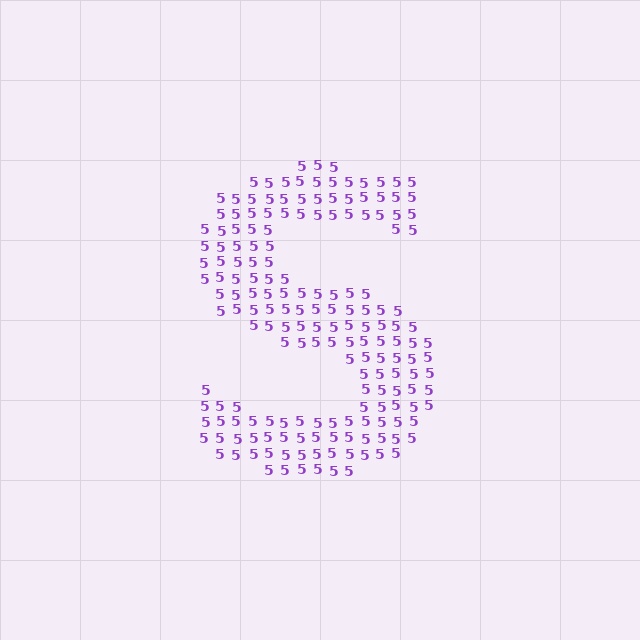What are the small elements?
The small elements are digit 5's.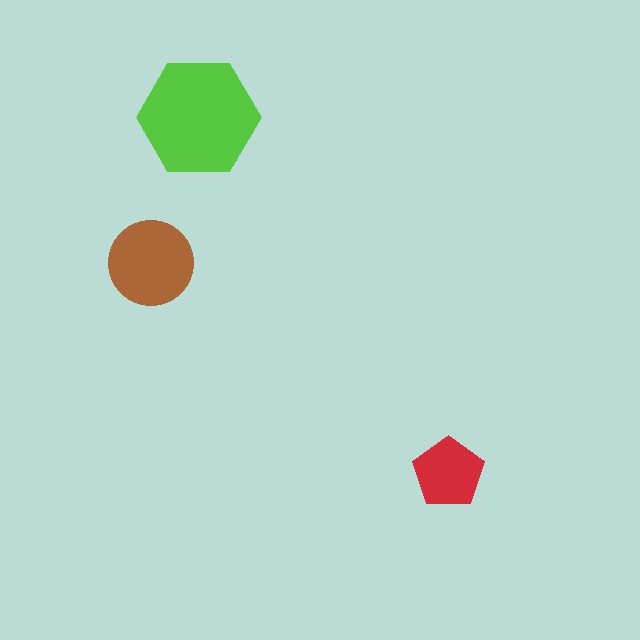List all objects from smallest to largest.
The red pentagon, the brown circle, the lime hexagon.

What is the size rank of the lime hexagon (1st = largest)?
1st.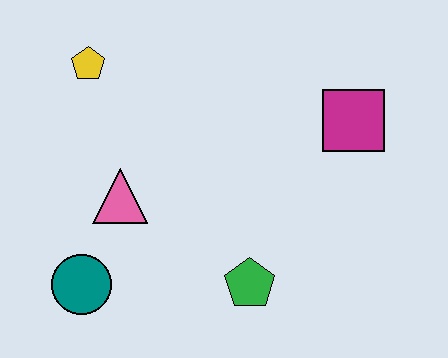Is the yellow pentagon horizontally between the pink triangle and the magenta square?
No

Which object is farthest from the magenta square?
The teal circle is farthest from the magenta square.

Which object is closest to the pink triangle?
The teal circle is closest to the pink triangle.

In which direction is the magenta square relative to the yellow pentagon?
The magenta square is to the right of the yellow pentagon.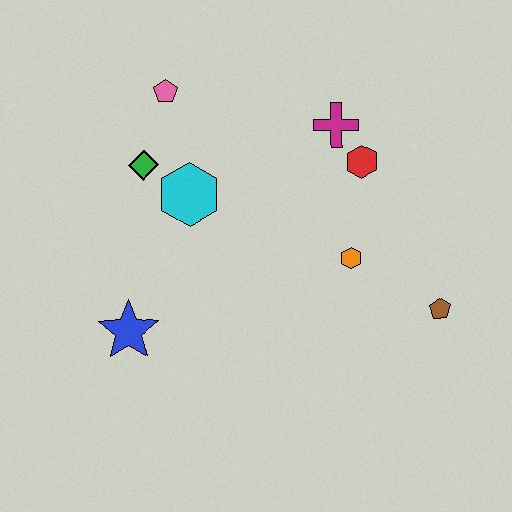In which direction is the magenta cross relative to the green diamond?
The magenta cross is to the right of the green diamond.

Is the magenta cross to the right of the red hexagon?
No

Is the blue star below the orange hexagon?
Yes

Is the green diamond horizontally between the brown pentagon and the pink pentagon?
No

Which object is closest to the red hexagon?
The magenta cross is closest to the red hexagon.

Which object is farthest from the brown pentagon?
The pink pentagon is farthest from the brown pentagon.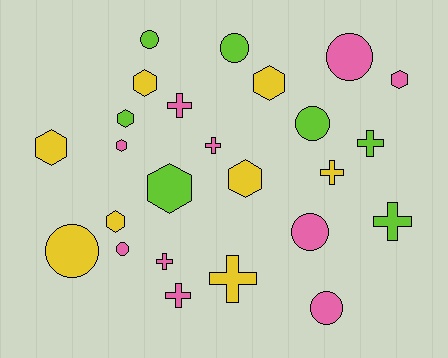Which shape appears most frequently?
Hexagon, with 9 objects.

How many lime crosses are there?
There are 2 lime crosses.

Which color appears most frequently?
Pink, with 10 objects.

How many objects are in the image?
There are 25 objects.